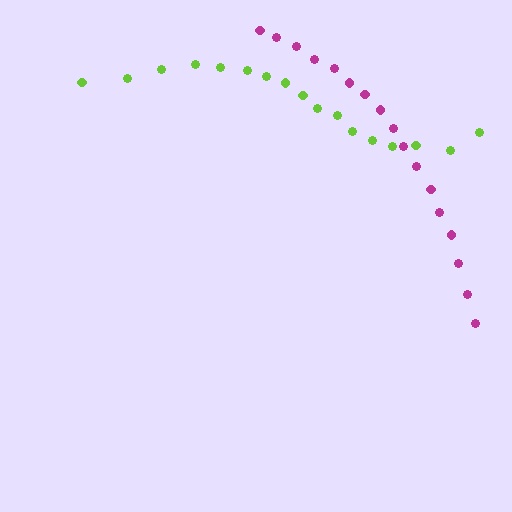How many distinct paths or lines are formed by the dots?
There are 2 distinct paths.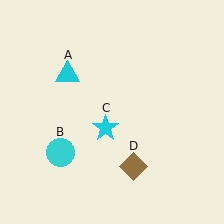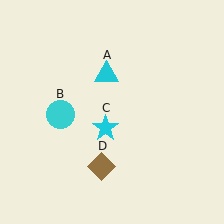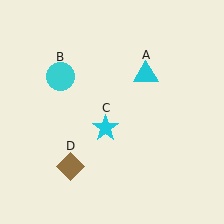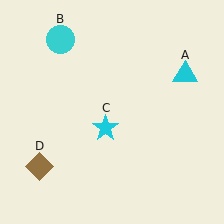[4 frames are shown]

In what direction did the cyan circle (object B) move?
The cyan circle (object B) moved up.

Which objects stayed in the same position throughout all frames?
Cyan star (object C) remained stationary.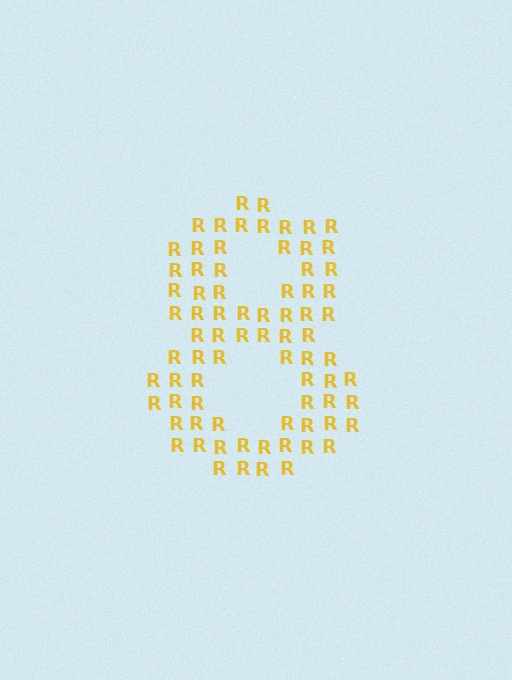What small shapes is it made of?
It is made of small letter R's.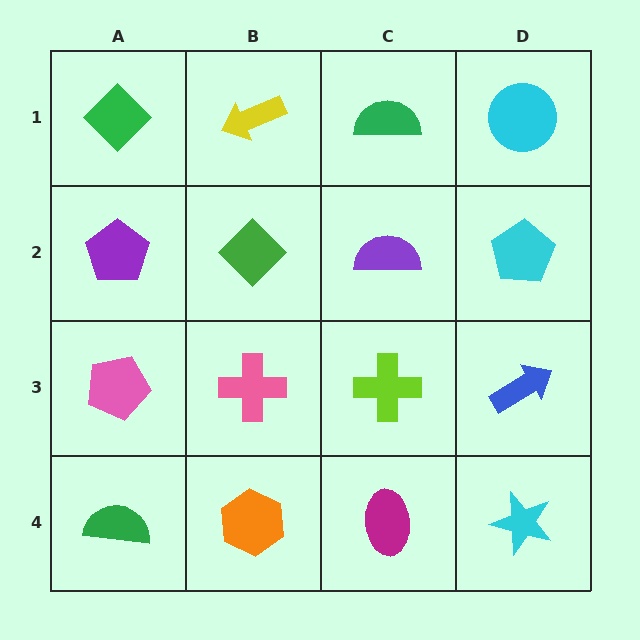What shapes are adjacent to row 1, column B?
A green diamond (row 2, column B), a green diamond (row 1, column A), a green semicircle (row 1, column C).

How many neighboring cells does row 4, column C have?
3.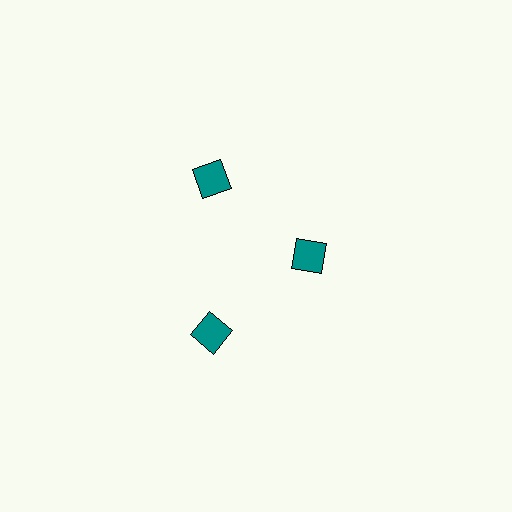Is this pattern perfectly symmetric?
No. The 3 teal diamonds are arranged in a ring, but one element near the 3 o'clock position is pulled inward toward the center, breaking the 3-fold rotational symmetry.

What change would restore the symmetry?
The symmetry would be restored by moving it outward, back onto the ring so that all 3 diamonds sit at equal angles and equal distance from the center.